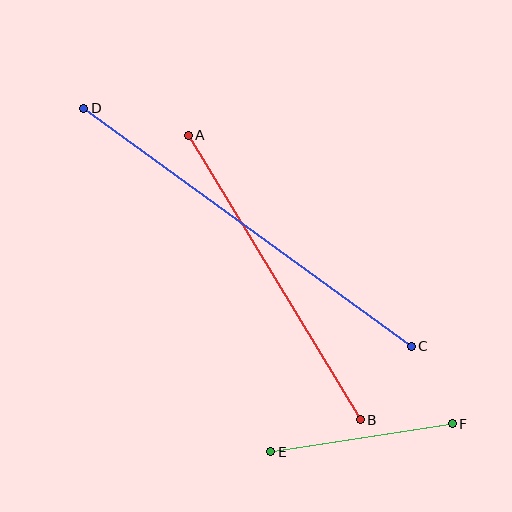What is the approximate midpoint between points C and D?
The midpoint is at approximately (248, 227) pixels.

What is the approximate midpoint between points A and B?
The midpoint is at approximately (274, 278) pixels.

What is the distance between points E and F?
The distance is approximately 184 pixels.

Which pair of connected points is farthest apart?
Points C and D are farthest apart.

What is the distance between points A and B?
The distance is approximately 332 pixels.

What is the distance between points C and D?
The distance is approximately 405 pixels.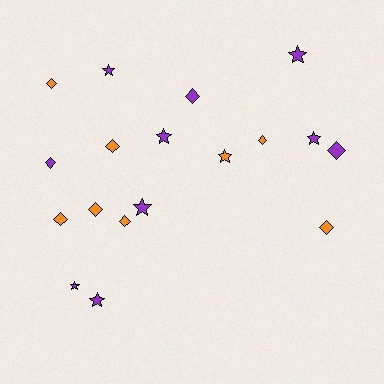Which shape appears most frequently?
Diamond, with 10 objects.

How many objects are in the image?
There are 18 objects.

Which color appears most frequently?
Purple, with 10 objects.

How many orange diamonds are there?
There are 7 orange diamonds.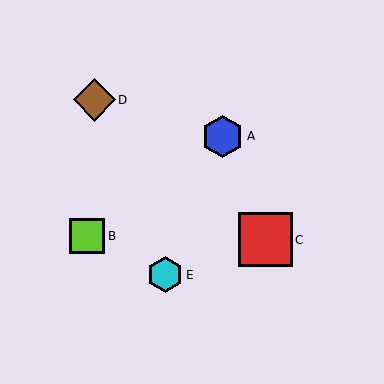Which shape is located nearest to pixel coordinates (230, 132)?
The blue hexagon (labeled A) at (222, 136) is nearest to that location.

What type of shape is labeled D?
Shape D is a brown diamond.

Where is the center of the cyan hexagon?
The center of the cyan hexagon is at (165, 275).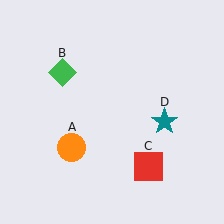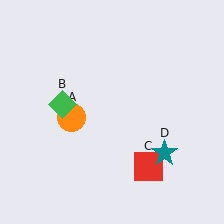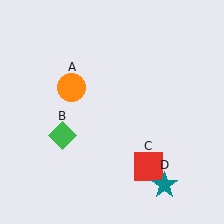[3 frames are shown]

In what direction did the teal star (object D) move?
The teal star (object D) moved down.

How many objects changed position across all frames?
3 objects changed position: orange circle (object A), green diamond (object B), teal star (object D).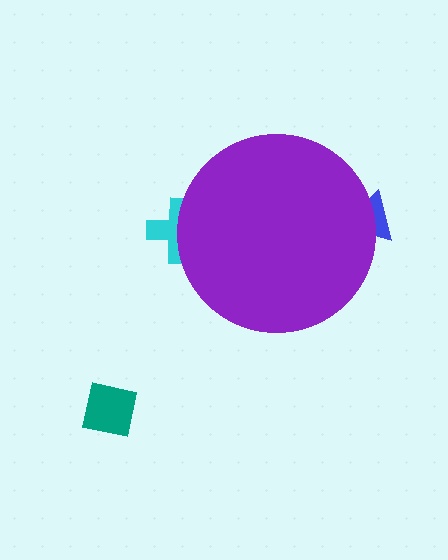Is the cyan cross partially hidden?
Yes, the cyan cross is partially hidden behind the purple circle.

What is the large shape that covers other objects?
A purple circle.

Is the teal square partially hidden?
No, the teal square is fully visible.